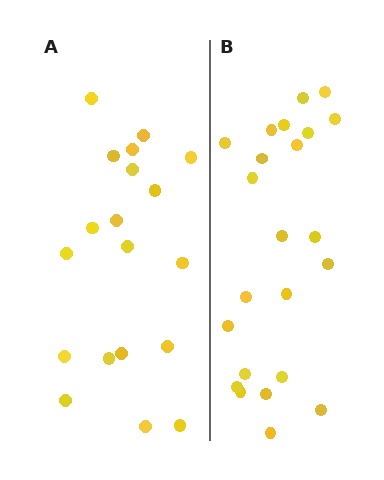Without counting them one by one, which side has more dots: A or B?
Region B (the right region) has more dots.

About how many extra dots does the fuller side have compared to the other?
Region B has about 4 more dots than region A.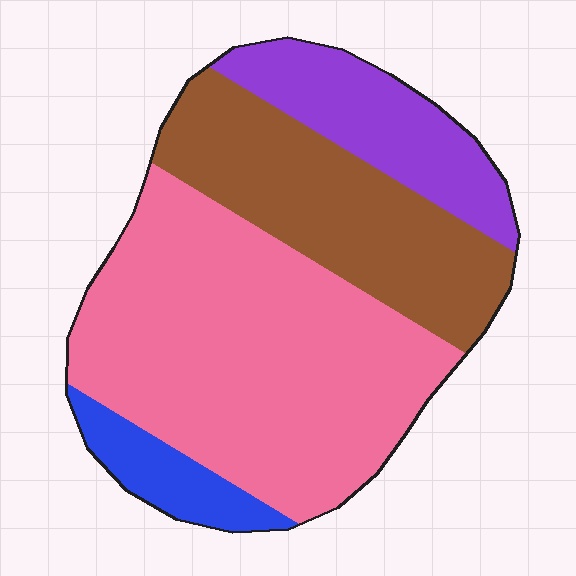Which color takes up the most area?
Pink, at roughly 50%.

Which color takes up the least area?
Blue, at roughly 5%.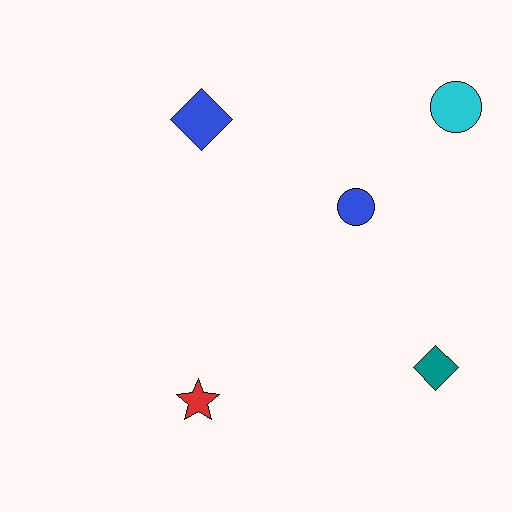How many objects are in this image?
There are 5 objects.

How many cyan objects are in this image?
There is 1 cyan object.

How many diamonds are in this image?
There are 2 diamonds.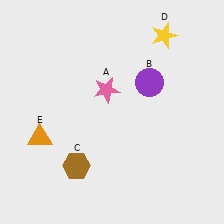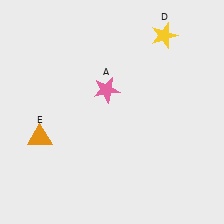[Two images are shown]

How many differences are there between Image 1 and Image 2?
There are 2 differences between the two images.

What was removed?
The purple circle (B), the brown hexagon (C) were removed in Image 2.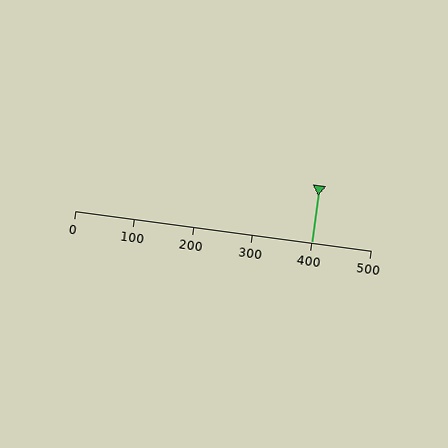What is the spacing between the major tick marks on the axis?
The major ticks are spaced 100 apart.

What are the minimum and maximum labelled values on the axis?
The axis runs from 0 to 500.